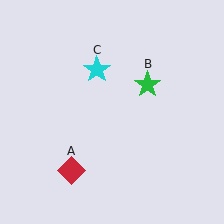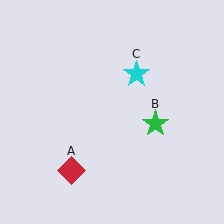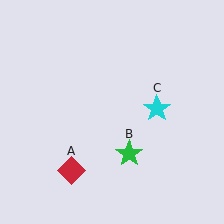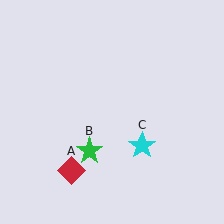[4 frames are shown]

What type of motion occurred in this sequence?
The green star (object B), cyan star (object C) rotated clockwise around the center of the scene.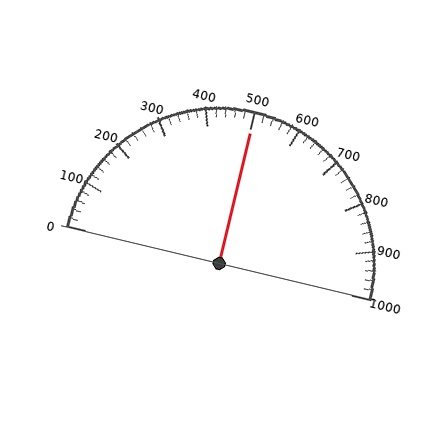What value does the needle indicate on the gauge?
The needle indicates approximately 500.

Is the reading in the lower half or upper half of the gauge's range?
The reading is in the upper half of the range (0 to 1000).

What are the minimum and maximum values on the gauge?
The gauge ranges from 0 to 1000.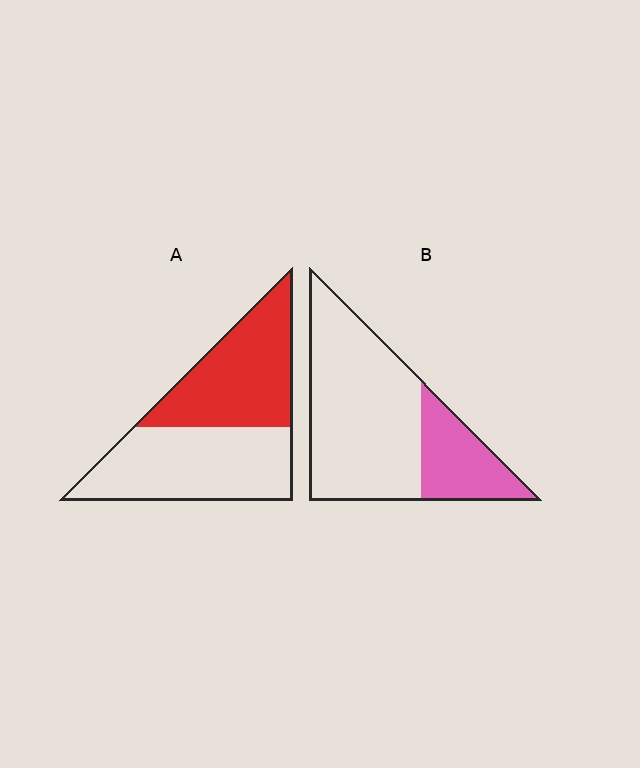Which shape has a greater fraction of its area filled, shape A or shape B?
Shape A.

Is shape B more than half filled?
No.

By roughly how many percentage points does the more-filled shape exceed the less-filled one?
By roughly 20 percentage points (A over B).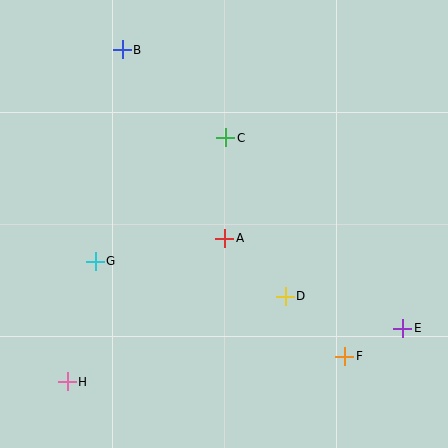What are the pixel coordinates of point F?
Point F is at (345, 356).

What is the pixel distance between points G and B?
The distance between G and B is 213 pixels.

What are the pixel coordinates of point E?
Point E is at (403, 328).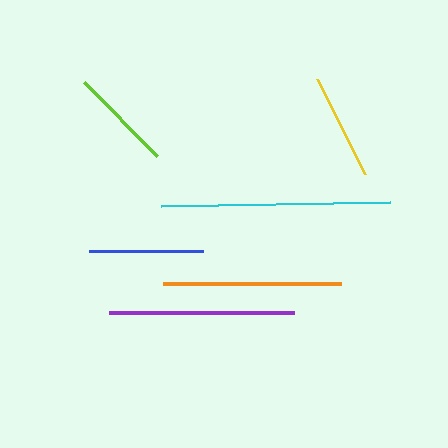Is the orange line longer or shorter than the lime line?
The orange line is longer than the lime line.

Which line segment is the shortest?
The lime line is the shortest at approximately 104 pixels.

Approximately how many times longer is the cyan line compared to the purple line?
The cyan line is approximately 1.2 times the length of the purple line.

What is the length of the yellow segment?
The yellow segment is approximately 107 pixels long.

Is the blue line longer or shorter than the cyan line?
The cyan line is longer than the blue line.